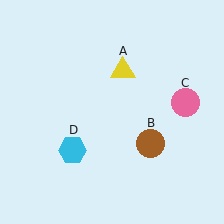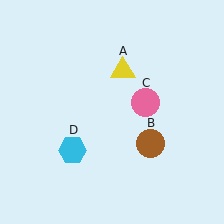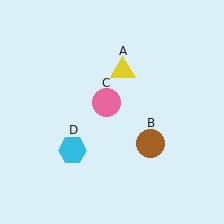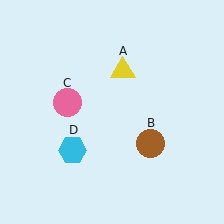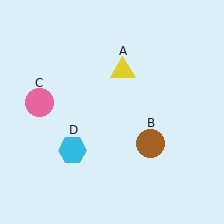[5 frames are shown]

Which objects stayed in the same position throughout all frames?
Yellow triangle (object A) and brown circle (object B) and cyan hexagon (object D) remained stationary.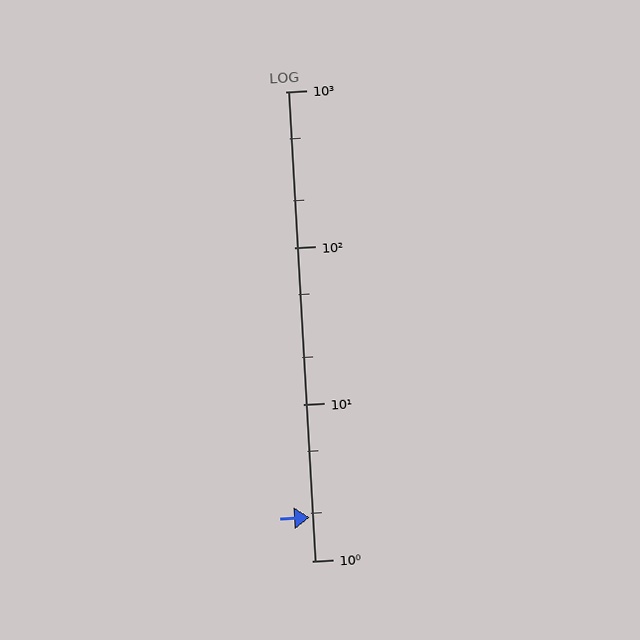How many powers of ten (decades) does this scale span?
The scale spans 3 decades, from 1 to 1000.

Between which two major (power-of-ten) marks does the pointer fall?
The pointer is between 1 and 10.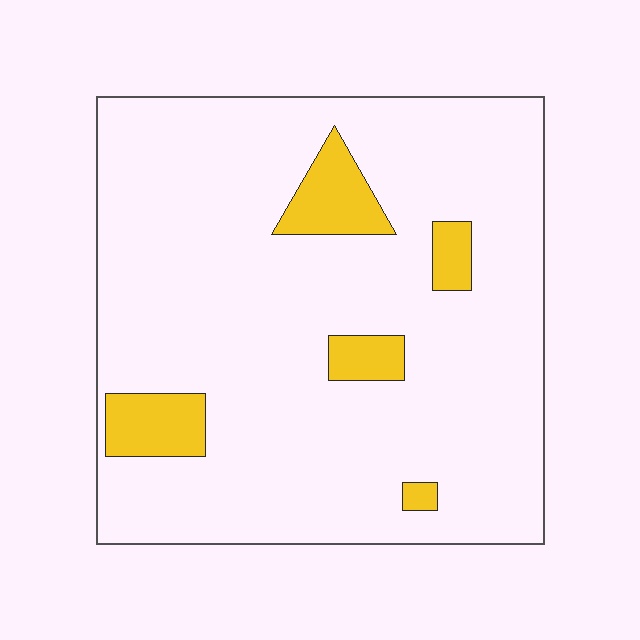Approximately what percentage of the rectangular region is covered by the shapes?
Approximately 10%.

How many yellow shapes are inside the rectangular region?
5.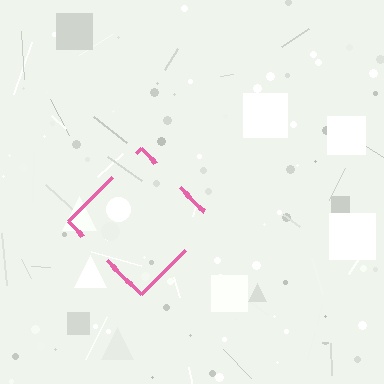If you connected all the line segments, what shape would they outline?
They would outline a diamond.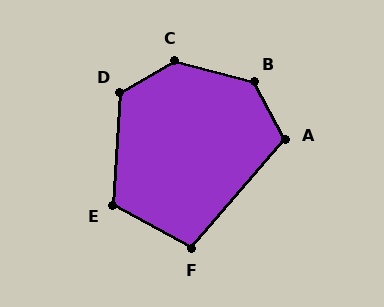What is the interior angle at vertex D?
Approximately 124 degrees (obtuse).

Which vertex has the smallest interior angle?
F, at approximately 102 degrees.